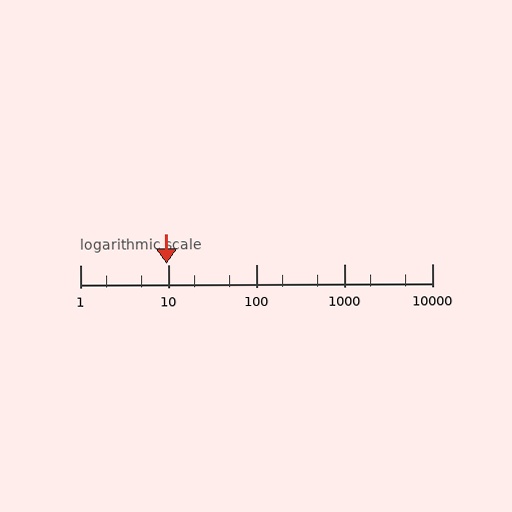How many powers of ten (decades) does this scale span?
The scale spans 4 decades, from 1 to 10000.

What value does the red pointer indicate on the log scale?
The pointer indicates approximately 9.6.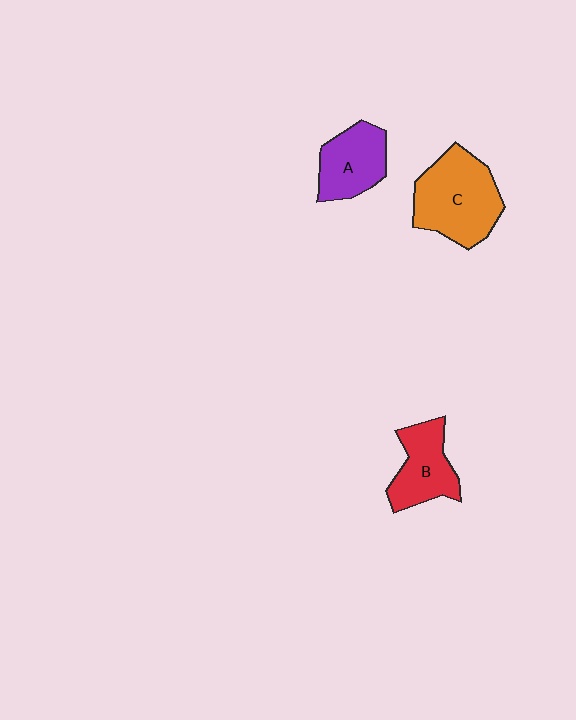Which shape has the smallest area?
Shape A (purple).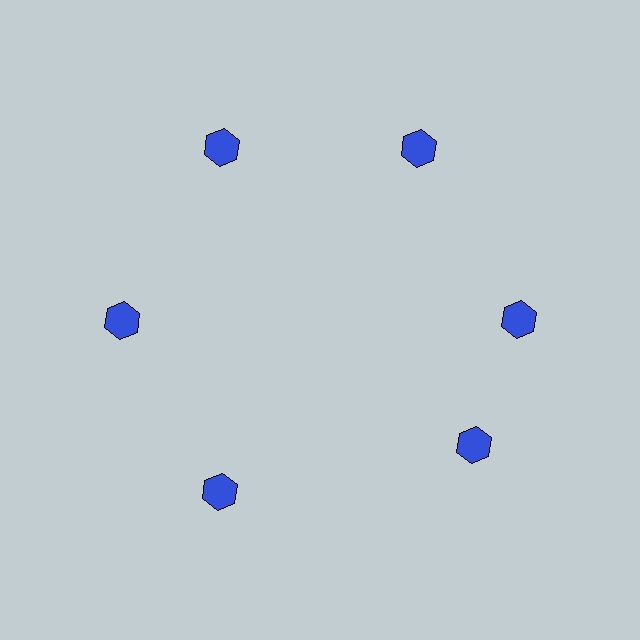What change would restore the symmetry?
The symmetry would be restored by rotating it back into even spacing with its neighbors so that all 6 hexagons sit at equal angles and equal distance from the center.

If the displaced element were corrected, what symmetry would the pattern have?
It would have 6-fold rotational symmetry — the pattern would map onto itself every 60 degrees.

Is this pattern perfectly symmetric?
No. The 6 blue hexagons are arranged in a ring, but one element near the 5 o'clock position is rotated out of alignment along the ring, breaking the 6-fold rotational symmetry.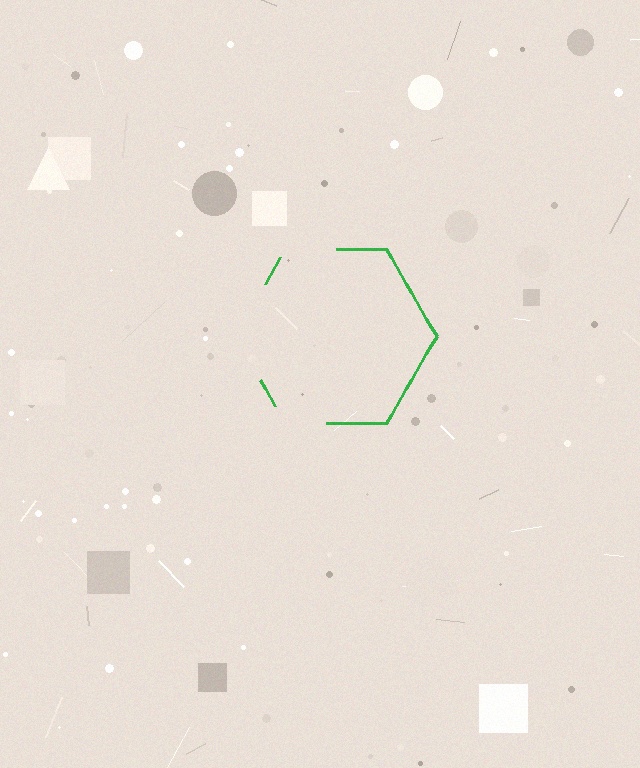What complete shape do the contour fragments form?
The contour fragments form a hexagon.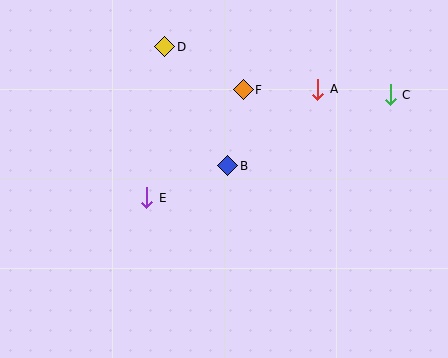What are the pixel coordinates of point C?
Point C is at (390, 95).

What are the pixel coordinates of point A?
Point A is at (318, 89).